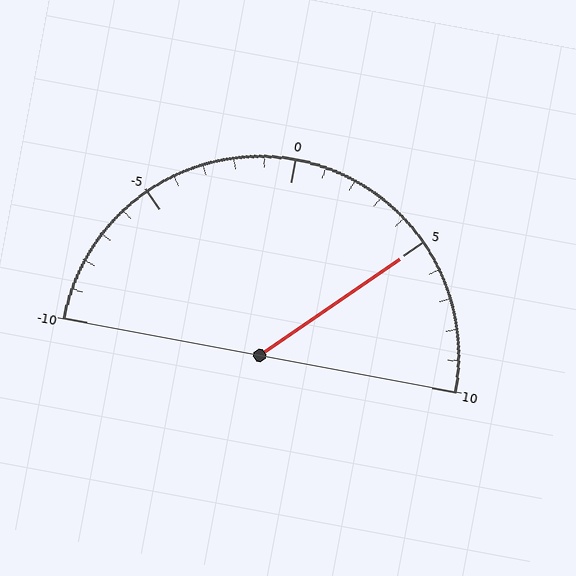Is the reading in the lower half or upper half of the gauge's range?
The reading is in the upper half of the range (-10 to 10).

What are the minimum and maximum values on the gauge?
The gauge ranges from -10 to 10.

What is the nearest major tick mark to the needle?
The nearest major tick mark is 5.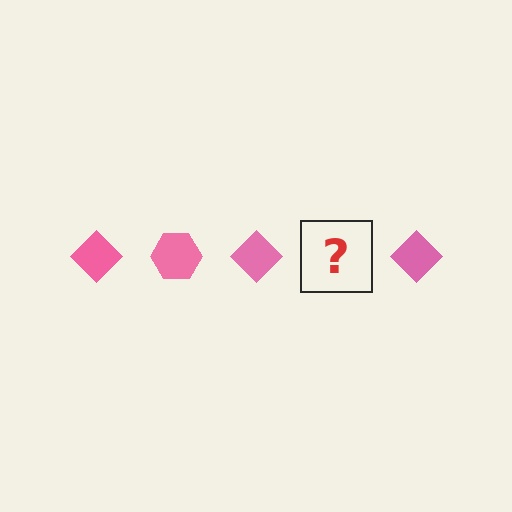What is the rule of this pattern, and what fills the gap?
The rule is that the pattern cycles through diamond, hexagon shapes in pink. The gap should be filled with a pink hexagon.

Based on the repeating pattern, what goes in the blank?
The blank should be a pink hexagon.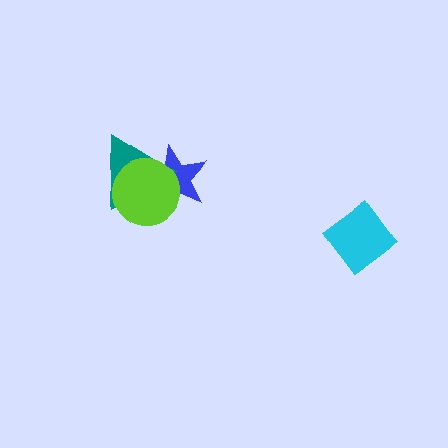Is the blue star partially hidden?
Yes, it is partially covered by another shape.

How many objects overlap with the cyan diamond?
0 objects overlap with the cyan diamond.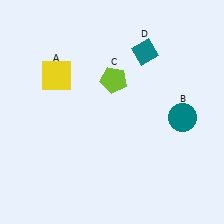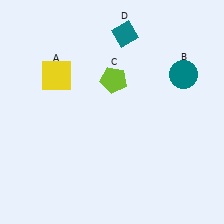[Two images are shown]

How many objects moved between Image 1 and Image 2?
2 objects moved between the two images.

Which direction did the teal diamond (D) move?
The teal diamond (D) moved left.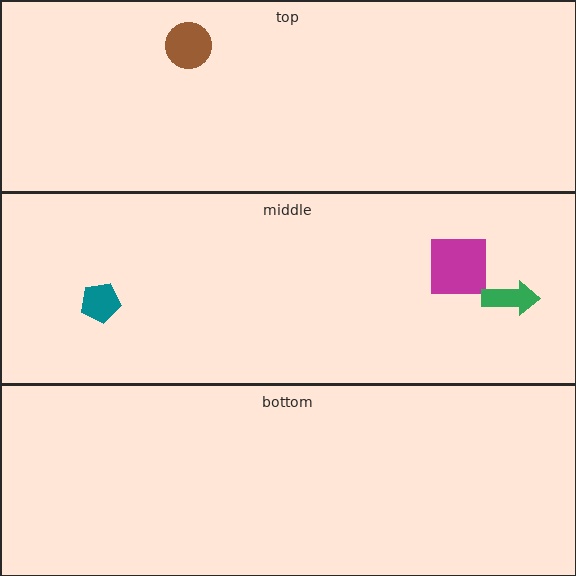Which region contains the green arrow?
The middle region.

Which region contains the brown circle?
The top region.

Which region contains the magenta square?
The middle region.